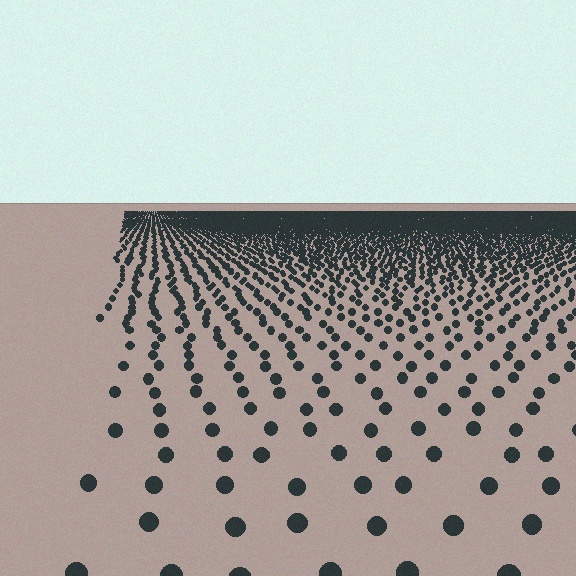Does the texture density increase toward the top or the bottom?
Density increases toward the top.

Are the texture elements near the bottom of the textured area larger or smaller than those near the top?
Larger. Near the bottom, elements are closer to the viewer and appear at a bigger on-screen size.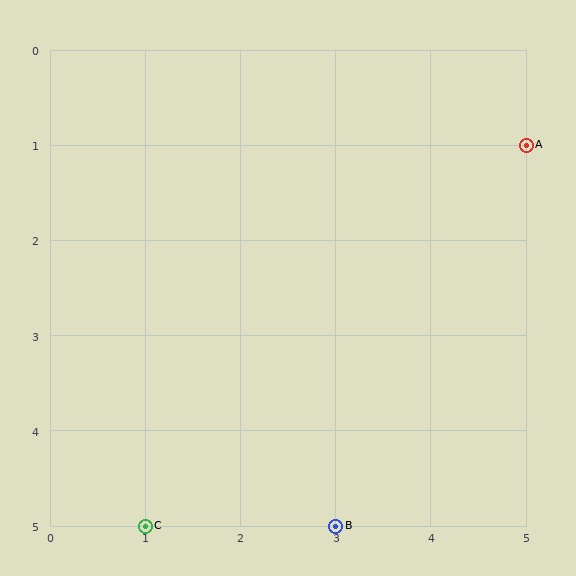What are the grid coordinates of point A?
Point A is at grid coordinates (5, 1).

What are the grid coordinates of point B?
Point B is at grid coordinates (3, 5).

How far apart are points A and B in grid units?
Points A and B are 2 columns and 4 rows apart (about 4.5 grid units diagonally).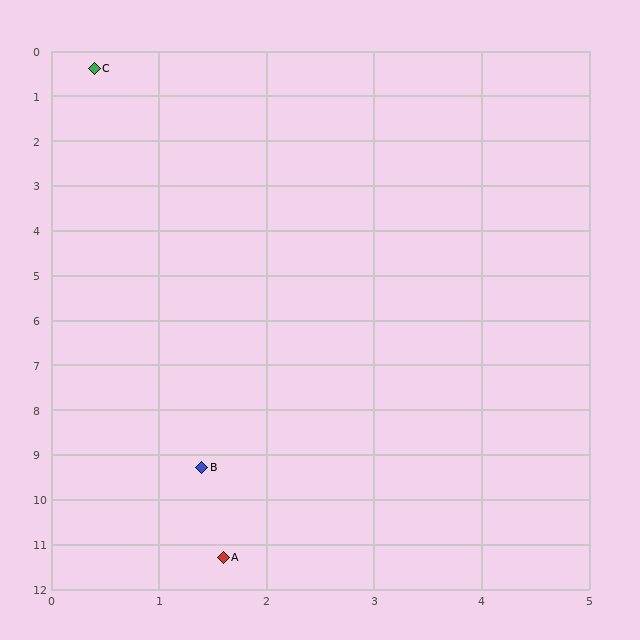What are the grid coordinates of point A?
Point A is at approximately (1.6, 11.3).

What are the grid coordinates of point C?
Point C is at approximately (0.4, 0.4).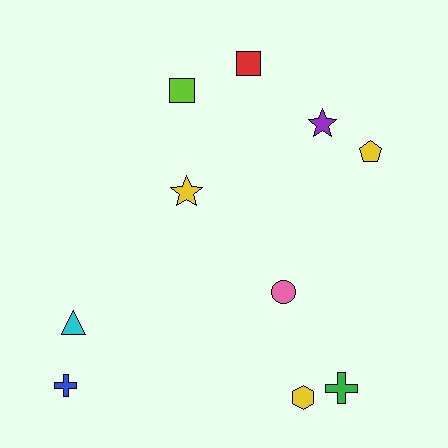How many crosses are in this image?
There are 2 crosses.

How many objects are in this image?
There are 10 objects.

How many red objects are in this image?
There is 1 red object.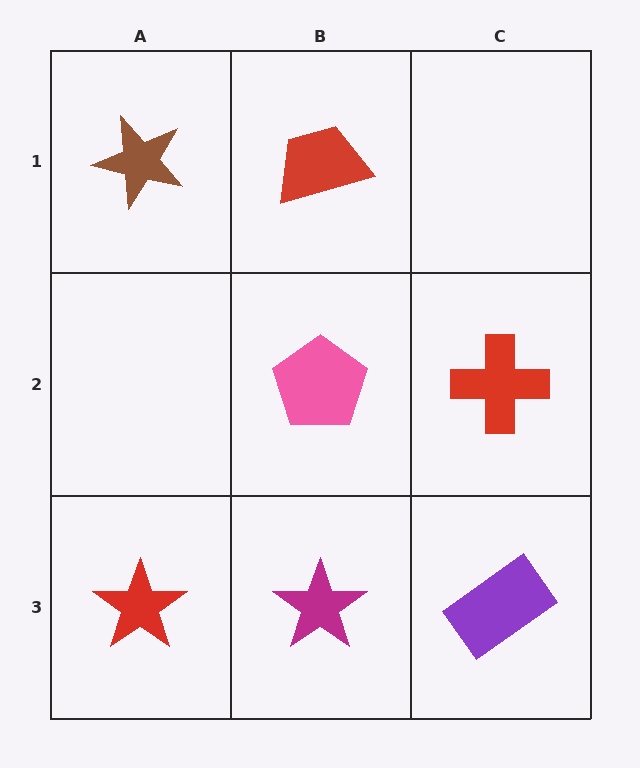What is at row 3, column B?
A magenta star.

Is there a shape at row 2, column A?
No, that cell is empty.